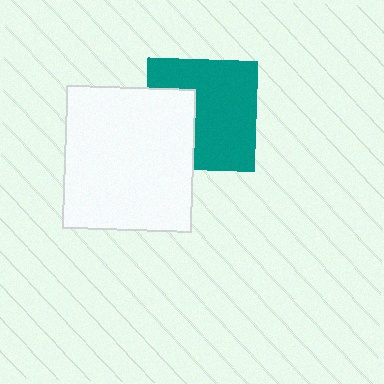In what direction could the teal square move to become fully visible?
The teal square could move right. That would shift it out from behind the white rectangle entirely.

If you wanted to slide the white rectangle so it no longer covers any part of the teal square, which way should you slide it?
Slide it left — that is the most direct way to separate the two shapes.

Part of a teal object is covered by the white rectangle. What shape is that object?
It is a square.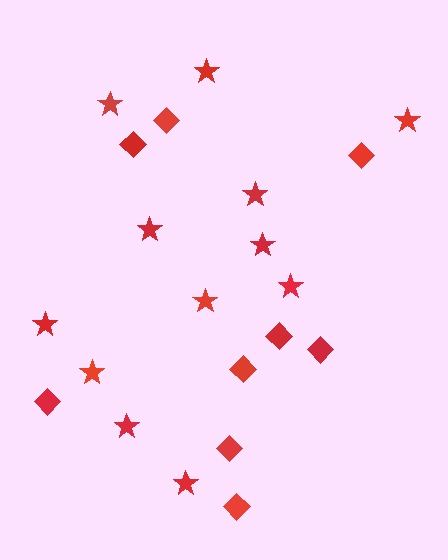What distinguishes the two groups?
There are 2 groups: one group of diamonds (9) and one group of stars (12).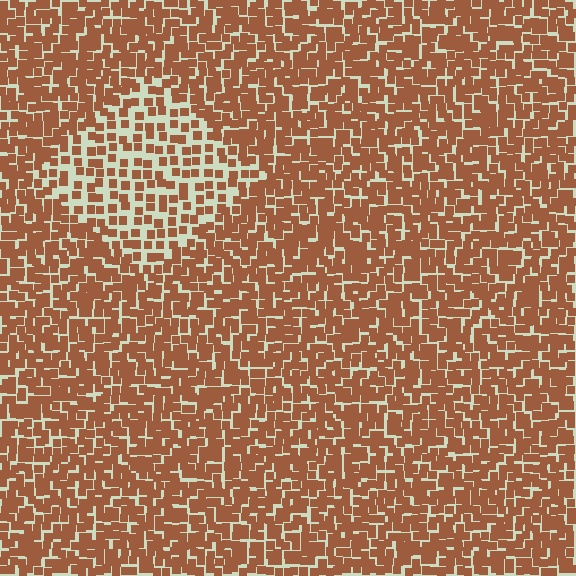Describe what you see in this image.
The image contains small brown elements arranged at two different densities. A diamond-shaped region is visible where the elements are less densely packed than the surrounding area.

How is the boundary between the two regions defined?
The boundary is defined by a change in element density (approximately 1.9x ratio). All elements are the same color, size, and shape.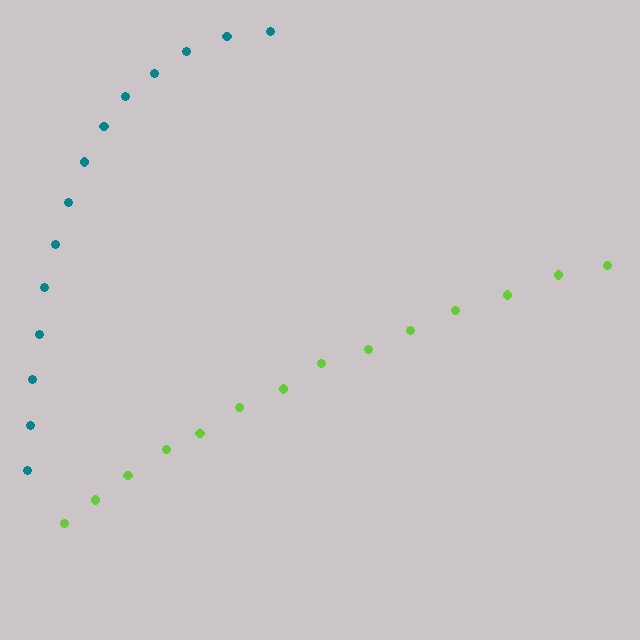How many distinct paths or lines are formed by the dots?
There are 2 distinct paths.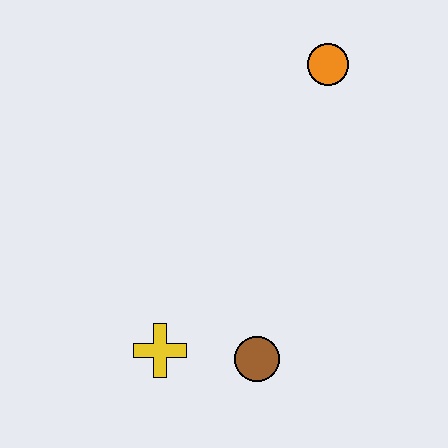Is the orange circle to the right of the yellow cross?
Yes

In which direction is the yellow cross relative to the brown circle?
The yellow cross is to the left of the brown circle.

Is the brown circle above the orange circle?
No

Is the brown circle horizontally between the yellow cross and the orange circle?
Yes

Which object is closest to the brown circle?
The yellow cross is closest to the brown circle.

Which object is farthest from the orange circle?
The yellow cross is farthest from the orange circle.